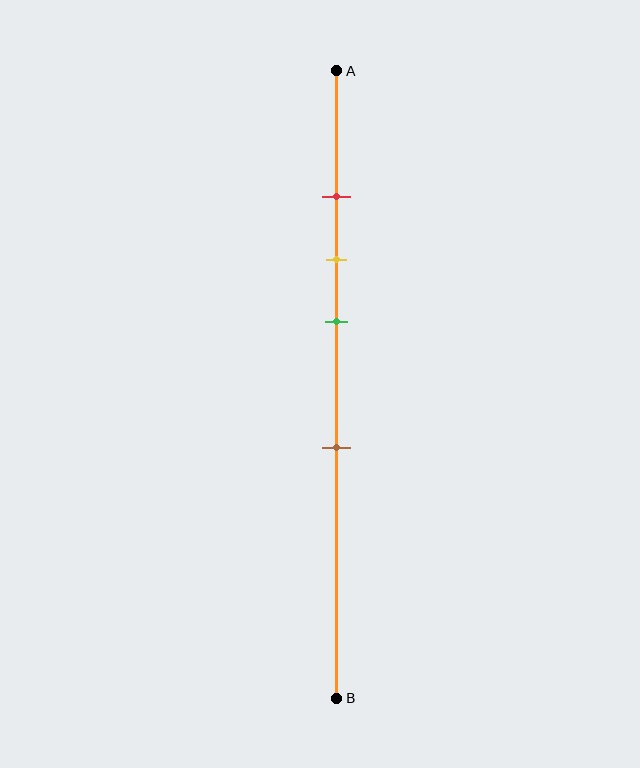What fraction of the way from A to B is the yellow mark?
The yellow mark is approximately 30% (0.3) of the way from A to B.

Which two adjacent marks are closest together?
The red and yellow marks are the closest adjacent pair.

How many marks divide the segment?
There are 4 marks dividing the segment.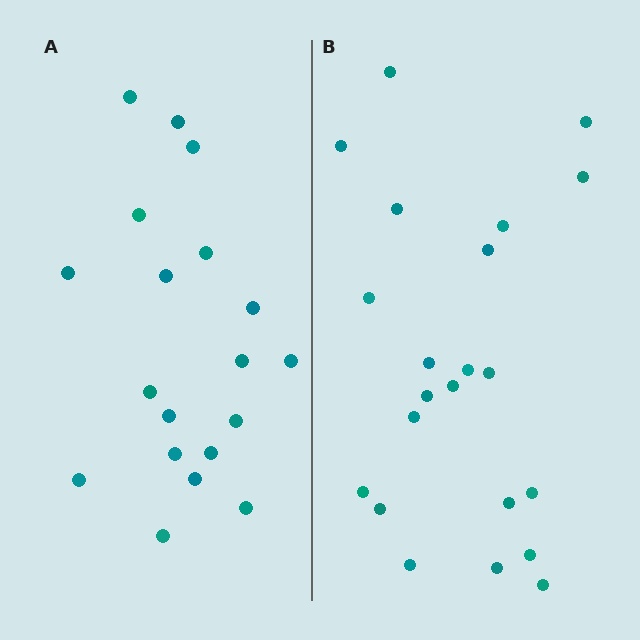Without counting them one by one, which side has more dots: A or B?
Region B (the right region) has more dots.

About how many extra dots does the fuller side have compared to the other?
Region B has just a few more — roughly 2 or 3 more dots than region A.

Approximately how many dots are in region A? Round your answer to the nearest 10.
About 20 dots. (The exact count is 19, which rounds to 20.)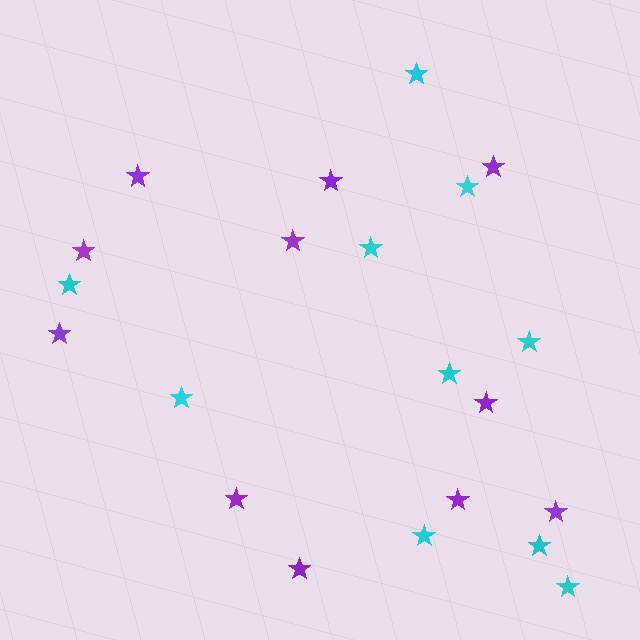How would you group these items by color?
There are 2 groups: one group of cyan stars (10) and one group of purple stars (11).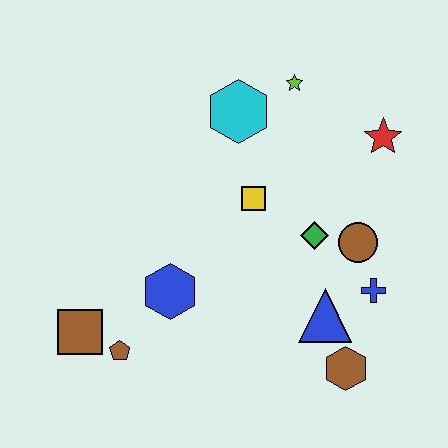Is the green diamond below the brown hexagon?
No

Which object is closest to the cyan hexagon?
The lime star is closest to the cyan hexagon.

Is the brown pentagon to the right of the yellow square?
No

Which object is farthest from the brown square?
The red star is farthest from the brown square.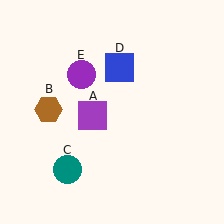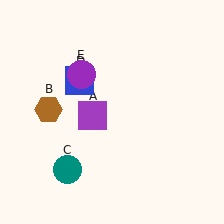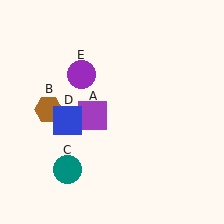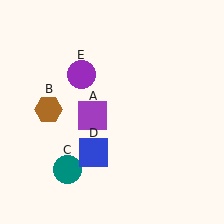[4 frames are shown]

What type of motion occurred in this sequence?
The blue square (object D) rotated counterclockwise around the center of the scene.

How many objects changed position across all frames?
1 object changed position: blue square (object D).